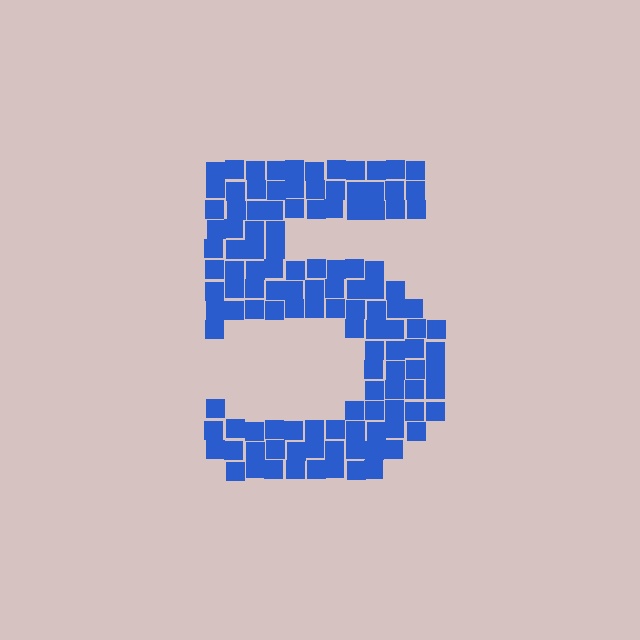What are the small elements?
The small elements are squares.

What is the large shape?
The large shape is the digit 5.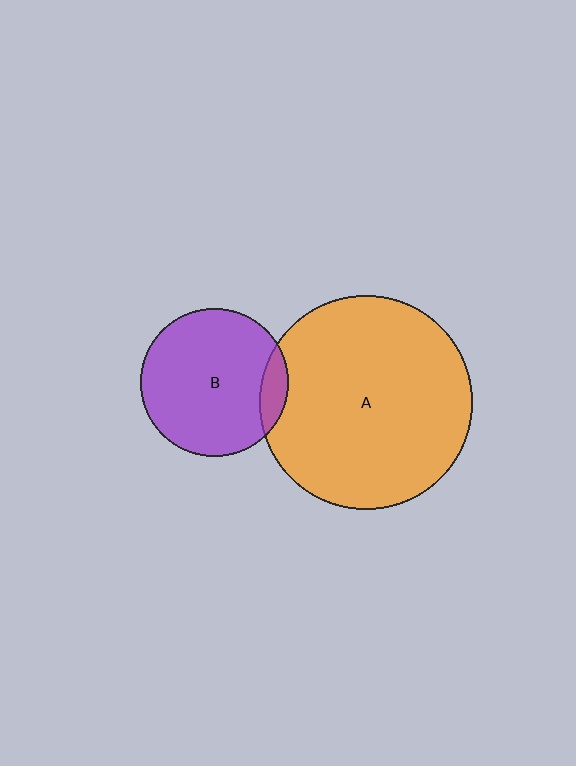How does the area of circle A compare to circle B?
Approximately 2.1 times.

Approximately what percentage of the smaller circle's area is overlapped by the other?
Approximately 10%.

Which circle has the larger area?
Circle A (orange).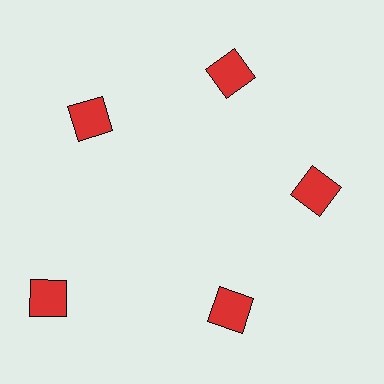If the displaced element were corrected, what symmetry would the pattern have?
It would have 5-fold rotational symmetry — the pattern would map onto itself every 72 degrees.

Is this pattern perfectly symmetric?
No. The 5 red squares are arranged in a ring, but one element near the 8 o'clock position is pushed outward from the center, breaking the 5-fold rotational symmetry.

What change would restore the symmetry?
The symmetry would be restored by moving it inward, back onto the ring so that all 5 squares sit at equal angles and equal distance from the center.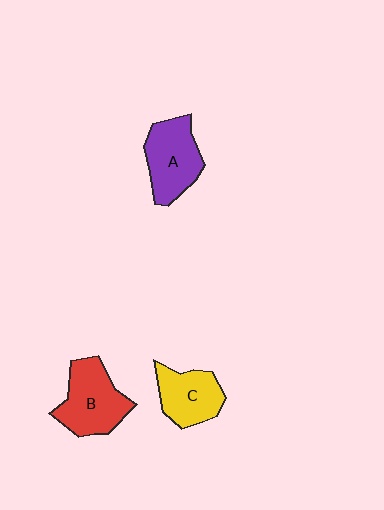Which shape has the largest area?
Shape B (red).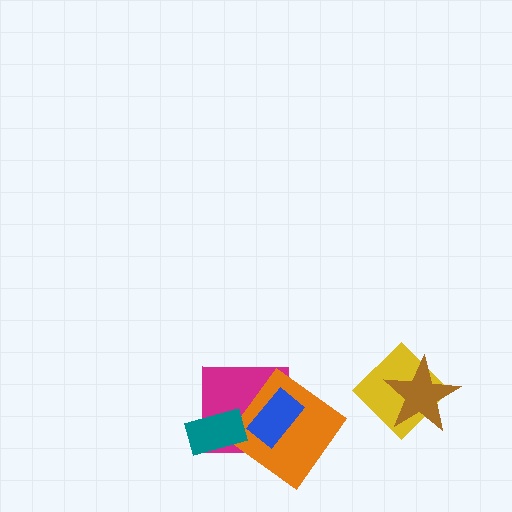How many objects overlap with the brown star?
1 object overlaps with the brown star.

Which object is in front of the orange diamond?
The blue rectangle is in front of the orange diamond.